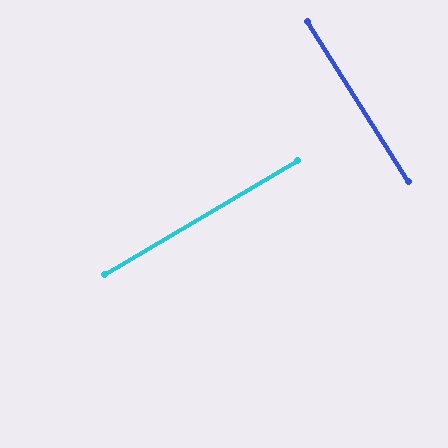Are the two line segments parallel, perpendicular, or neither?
Perpendicular — they meet at approximately 88°.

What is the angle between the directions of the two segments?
Approximately 88 degrees.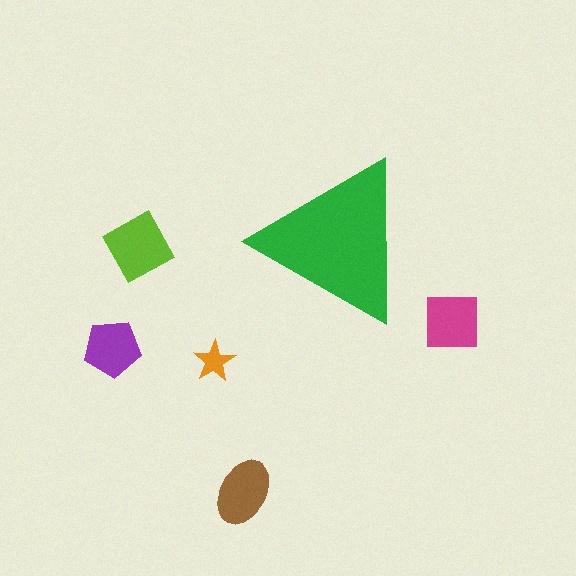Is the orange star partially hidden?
No, the orange star is fully visible.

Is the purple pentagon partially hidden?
No, the purple pentagon is fully visible.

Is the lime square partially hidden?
No, the lime square is fully visible.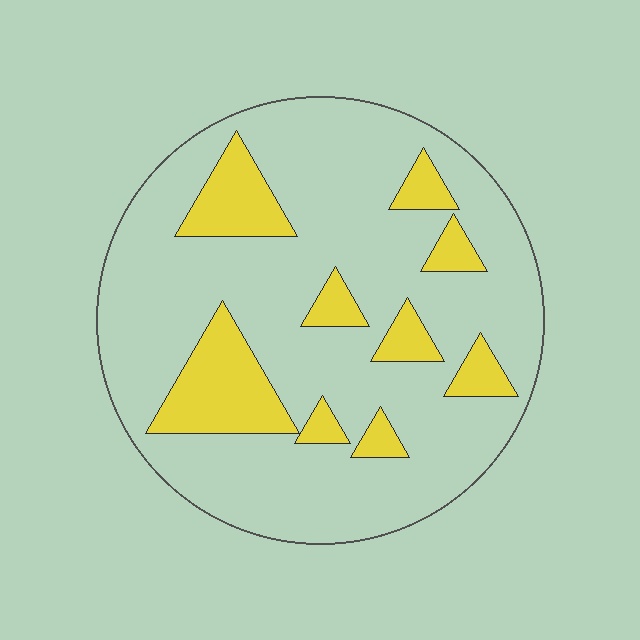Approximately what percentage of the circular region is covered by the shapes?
Approximately 20%.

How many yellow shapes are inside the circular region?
9.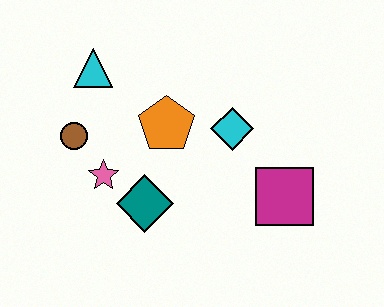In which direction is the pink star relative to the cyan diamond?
The pink star is to the left of the cyan diamond.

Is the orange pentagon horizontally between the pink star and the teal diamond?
No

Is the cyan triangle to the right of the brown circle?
Yes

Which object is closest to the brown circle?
The pink star is closest to the brown circle.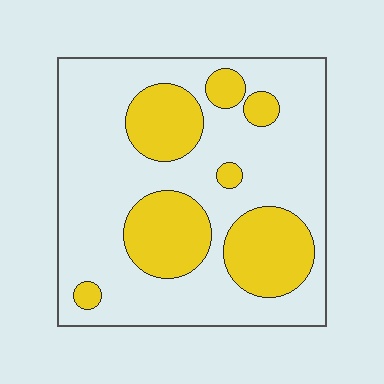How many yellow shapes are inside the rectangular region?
7.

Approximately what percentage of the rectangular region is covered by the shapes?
Approximately 30%.